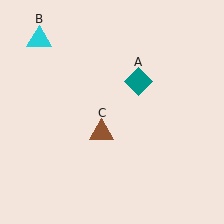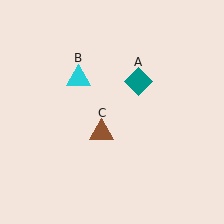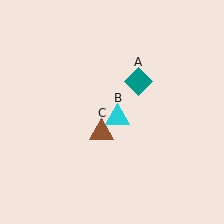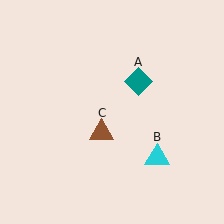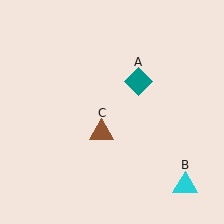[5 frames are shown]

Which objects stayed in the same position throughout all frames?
Teal diamond (object A) and brown triangle (object C) remained stationary.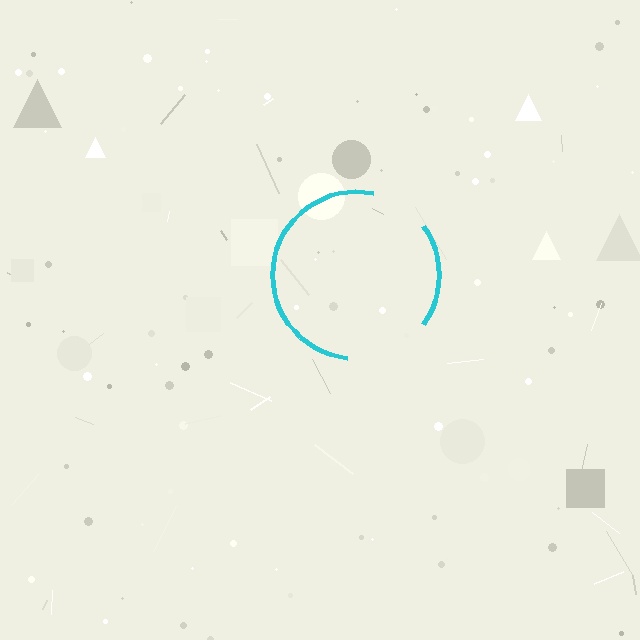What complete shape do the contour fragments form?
The contour fragments form a circle.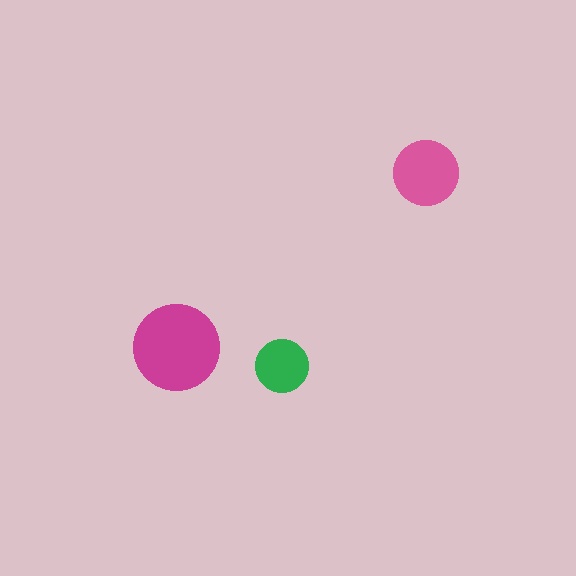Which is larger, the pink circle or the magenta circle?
The magenta one.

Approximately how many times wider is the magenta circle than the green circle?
About 1.5 times wider.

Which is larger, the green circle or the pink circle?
The pink one.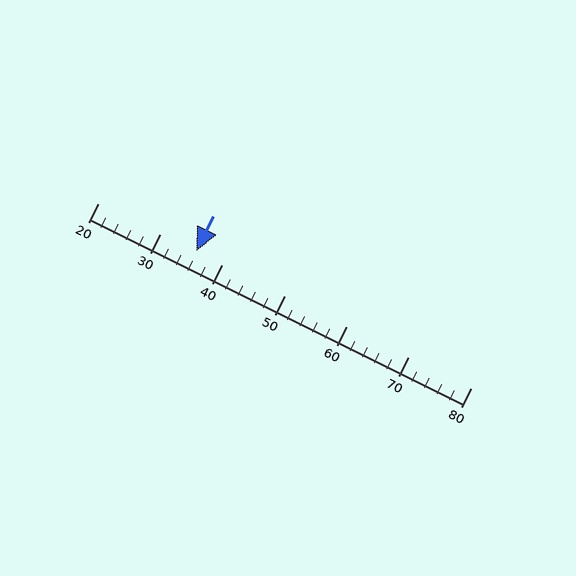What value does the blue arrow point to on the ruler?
The blue arrow points to approximately 36.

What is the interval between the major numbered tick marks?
The major tick marks are spaced 10 units apart.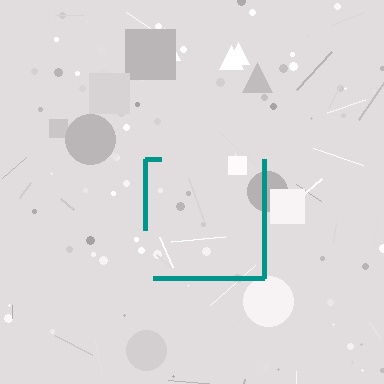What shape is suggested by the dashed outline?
The dashed outline suggests a square.